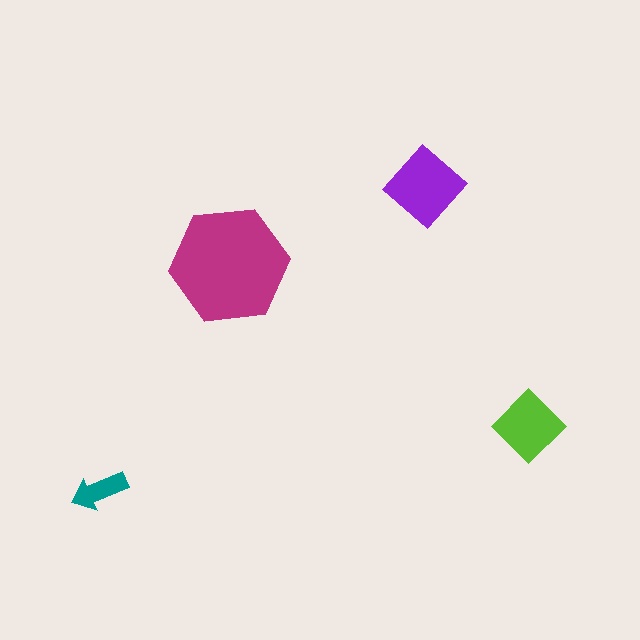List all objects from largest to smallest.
The magenta hexagon, the purple diamond, the lime diamond, the teal arrow.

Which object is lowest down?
The teal arrow is bottommost.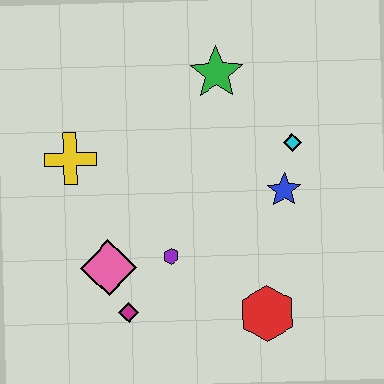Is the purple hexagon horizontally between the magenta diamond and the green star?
Yes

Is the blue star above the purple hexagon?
Yes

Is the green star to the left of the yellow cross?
No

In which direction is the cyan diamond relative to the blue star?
The cyan diamond is above the blue star.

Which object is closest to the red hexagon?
The purple hexagon is closest to the red hexagon.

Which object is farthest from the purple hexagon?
The green star is farthest from the purple hexagon.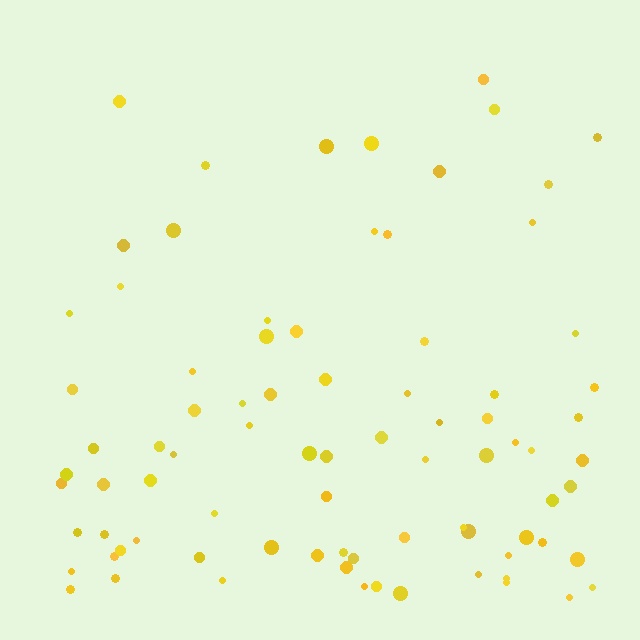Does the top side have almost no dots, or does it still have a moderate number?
Still a moderate number, just noticeably fewer than the bottom.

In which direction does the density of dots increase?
From top to bottom, with the bottom side densest.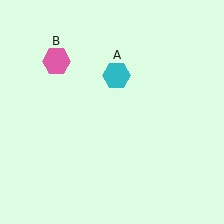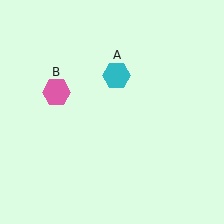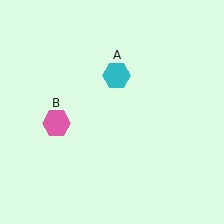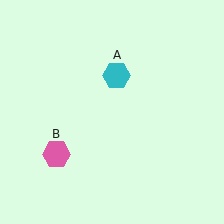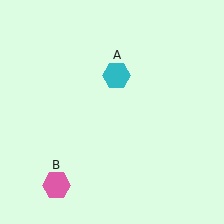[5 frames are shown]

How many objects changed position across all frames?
1 object changed position: pink hexagon (object B).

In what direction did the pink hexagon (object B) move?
The pink hexagon (object B) moved down.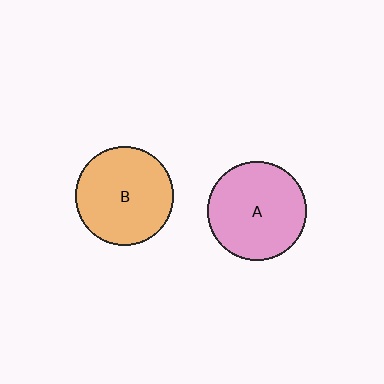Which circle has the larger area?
Circle A (pink).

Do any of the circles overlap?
No, none of the circles overlap.